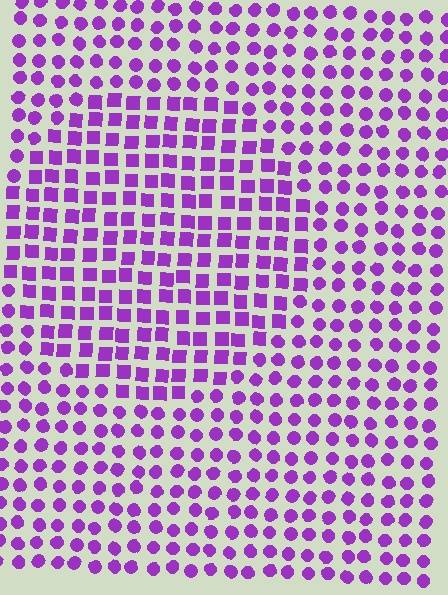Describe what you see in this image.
The image is filled with small purple elements arranged in a uniform grid. A circle-shaped region contains squares, while the surrounding area contains circles. The boundary is defined purely by the change in element shape.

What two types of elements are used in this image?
The image uses squares inside the circle region and circles outside it.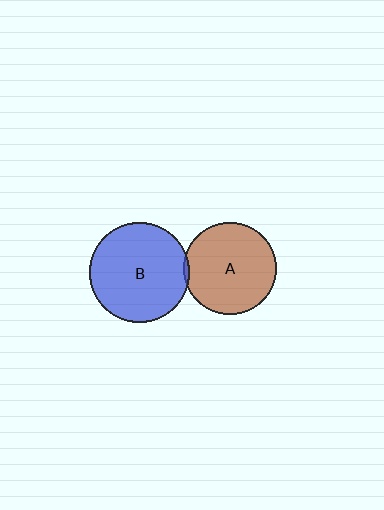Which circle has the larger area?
Circle B (blue).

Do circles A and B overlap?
Yes.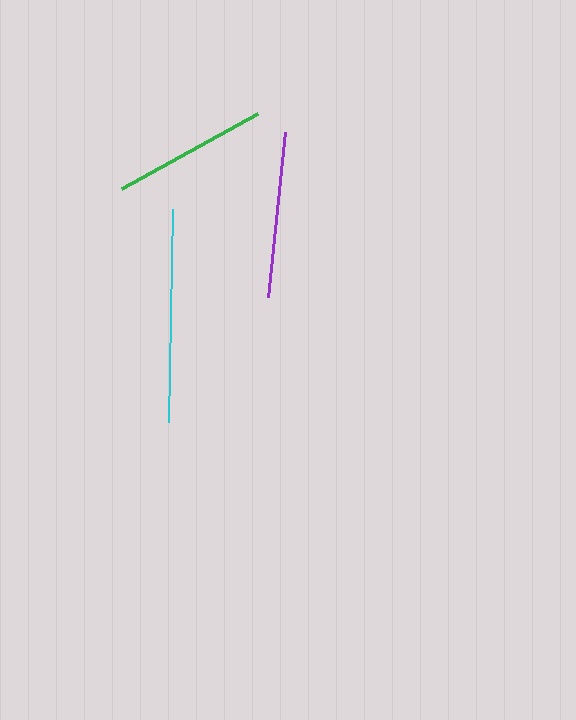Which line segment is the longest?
The cyan line is the longest at approximately 213 pixels.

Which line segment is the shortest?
The green line is the shortest at approximately 156 pixels.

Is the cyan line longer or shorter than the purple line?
The cyan line is longer than the purple line.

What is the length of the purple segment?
The purple segment is approximately 165 pixels long.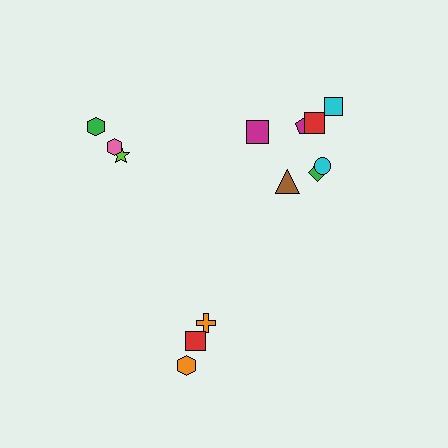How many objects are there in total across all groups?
There are 13 objects.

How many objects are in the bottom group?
There are 3 objects.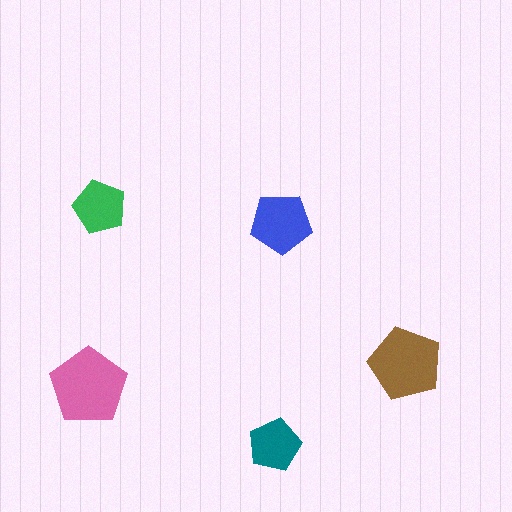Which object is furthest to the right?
The brown pentagon is rightmost.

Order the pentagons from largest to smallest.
the pink one, the brown one, the blue one, the green one, the teal one.